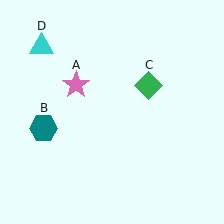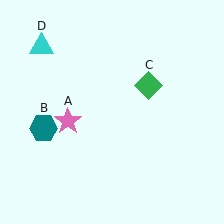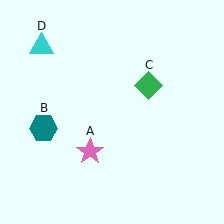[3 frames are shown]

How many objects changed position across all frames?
1 object changed position: pink star (object A).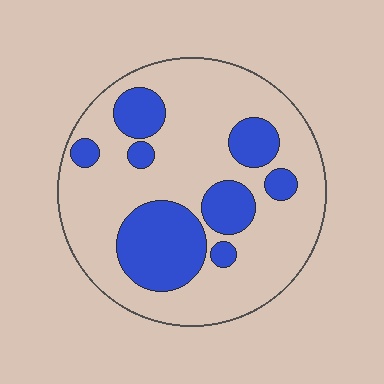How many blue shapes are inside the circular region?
8.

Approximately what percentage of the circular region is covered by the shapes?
Approximately 30%.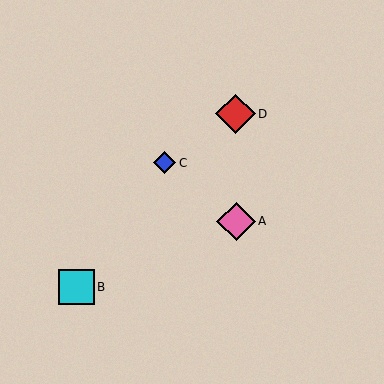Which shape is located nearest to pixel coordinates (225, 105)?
The red diamond (labeled D) at (235, 114) is nearest to that location.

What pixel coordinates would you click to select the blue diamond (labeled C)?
Click at (165, 163) to select the blue diamond C.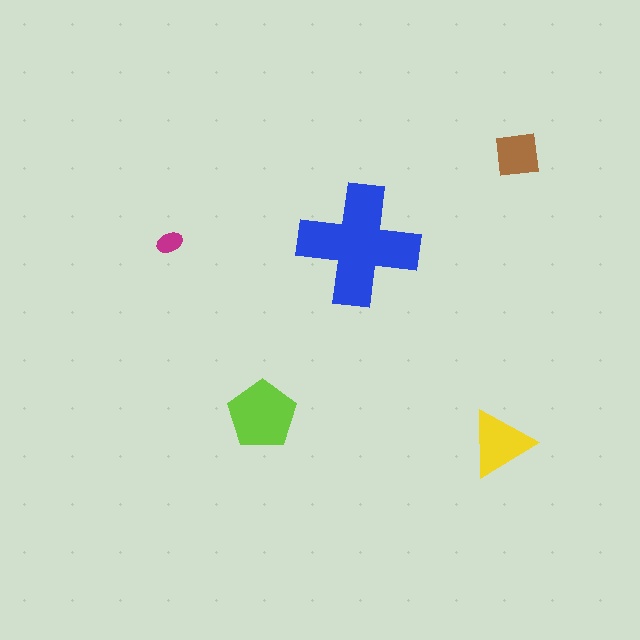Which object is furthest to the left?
The magenta ellipse is leftmost.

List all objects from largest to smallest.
The blue cross, the lime pentagon, the yellow triangle, the brown square, the magenta ellipse.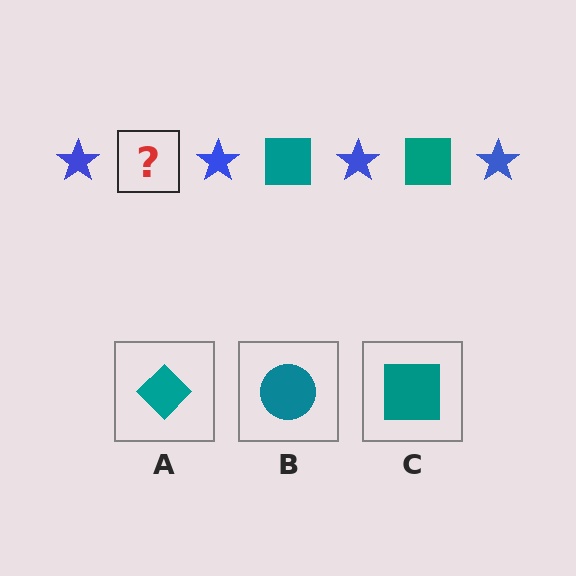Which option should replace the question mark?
Option C.